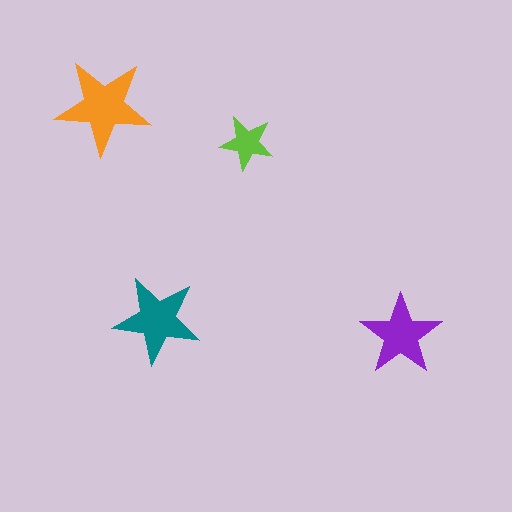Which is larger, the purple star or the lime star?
The purple one.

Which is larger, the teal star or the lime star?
The teal one.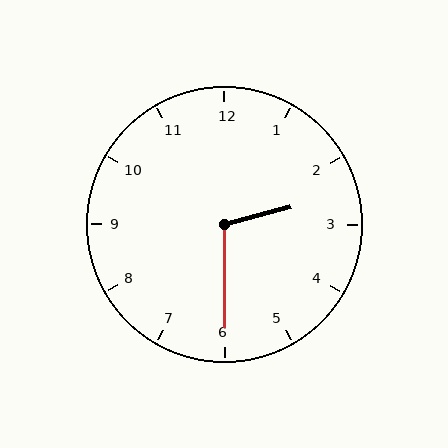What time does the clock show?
2:30.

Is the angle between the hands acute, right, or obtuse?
It is obtuse.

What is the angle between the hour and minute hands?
Approximately 105 degrees.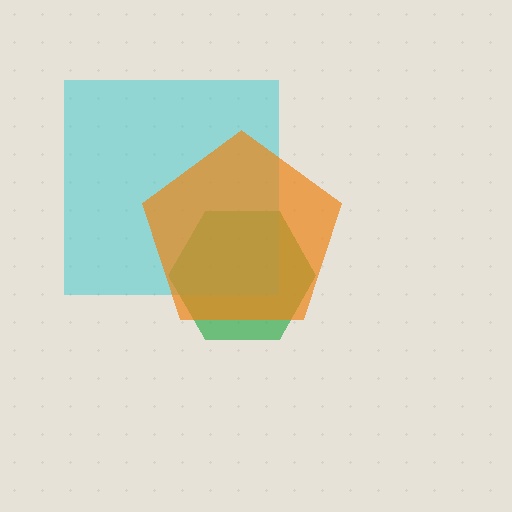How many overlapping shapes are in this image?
There are 3 overlapping shapes in the image.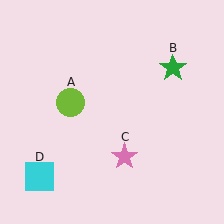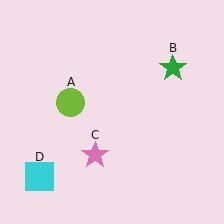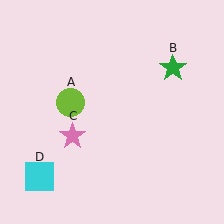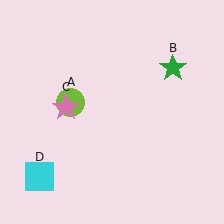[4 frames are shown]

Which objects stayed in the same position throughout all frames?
Lime circle (object A) and green star (object B) and cyan square (object D) remained stationary.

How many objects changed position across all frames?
1 object changed position: pink star (object C).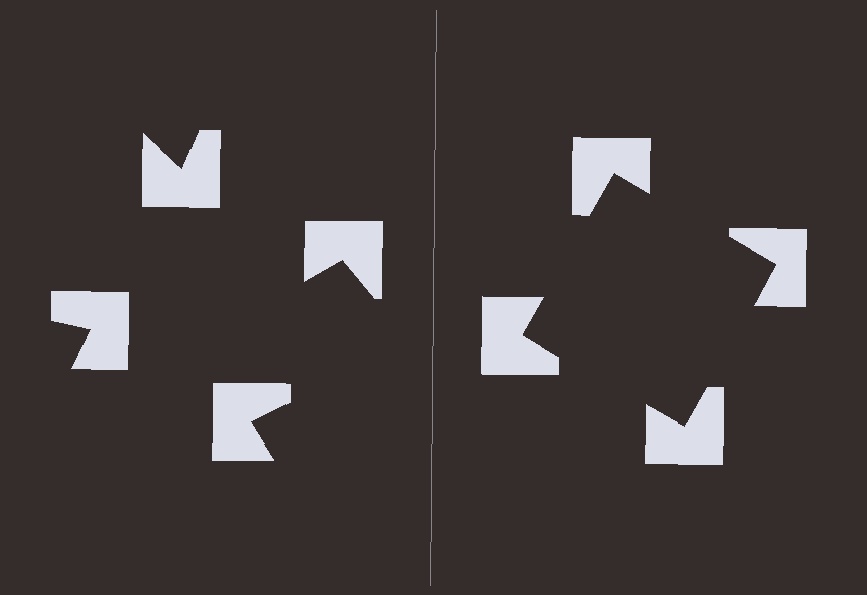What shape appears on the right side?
An illusory square.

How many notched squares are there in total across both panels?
8 — 4 on each side.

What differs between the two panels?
The notched squares are positioned identically on both sides; only the wedge orientations differ. On the right they align to a square; on the left they are misaligned.